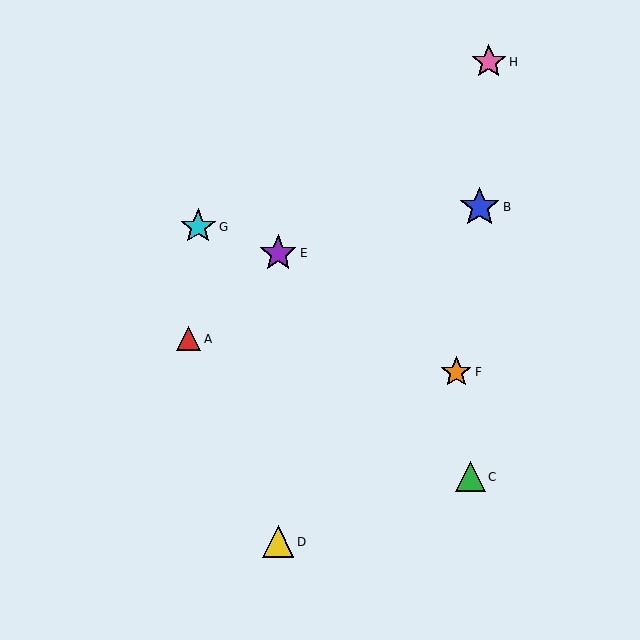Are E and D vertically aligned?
Yes, both are at x≈278.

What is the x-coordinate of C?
Object C is at x≈470.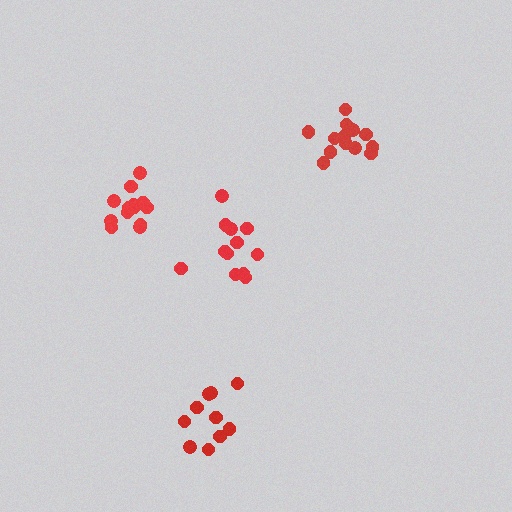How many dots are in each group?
Group 1: 15 dots, Group 2: 13 dots, Group 3: 12 dots, Group 4: 10 dots (50 total).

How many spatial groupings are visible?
There are 4 spatial groupings.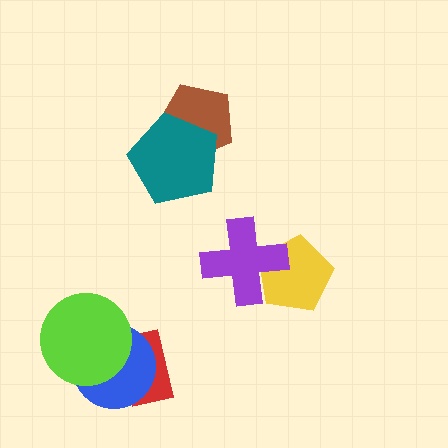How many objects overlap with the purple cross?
1 object overlaps with the purple cross.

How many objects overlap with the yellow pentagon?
1 object overlaps with the yellow pentagon.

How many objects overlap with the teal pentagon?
1 object overlaps with the teal pentagon.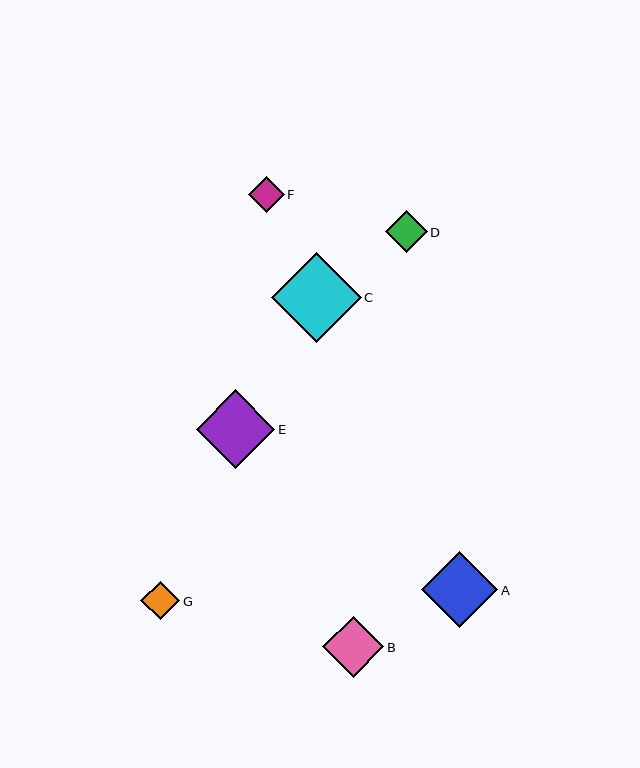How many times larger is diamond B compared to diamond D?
Diamond B is approximately 1.5 times the size of diamond D.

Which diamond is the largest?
Diamond C is the largest with a size of approximately 89 pixels.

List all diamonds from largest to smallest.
From largest to smallest: C, E, A, B, D, G, F.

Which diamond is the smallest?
Diamond F is the smallest with a size of approximately 36 pixels.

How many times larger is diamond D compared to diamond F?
Diamond D is approximately 1.2 times the size of diamond F.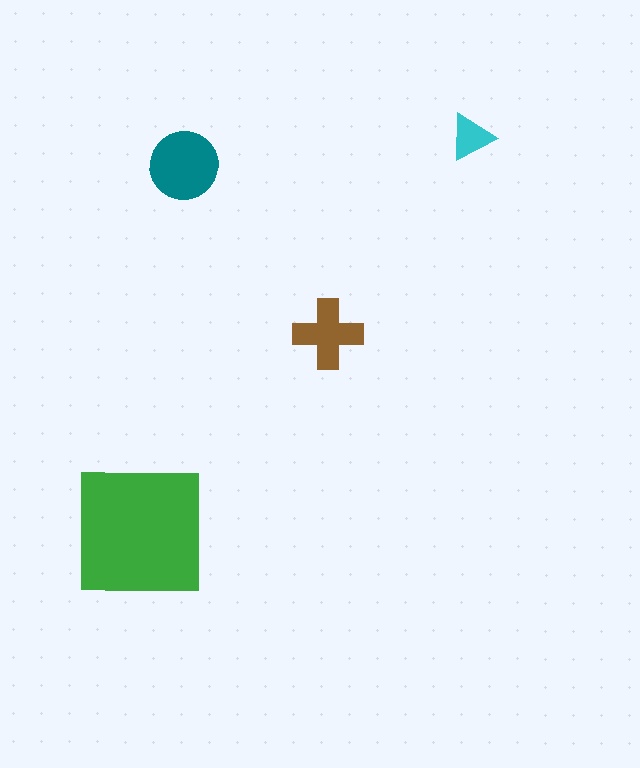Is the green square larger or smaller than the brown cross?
Larger.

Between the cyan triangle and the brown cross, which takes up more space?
The brown cross.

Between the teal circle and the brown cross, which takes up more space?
The teal circle.